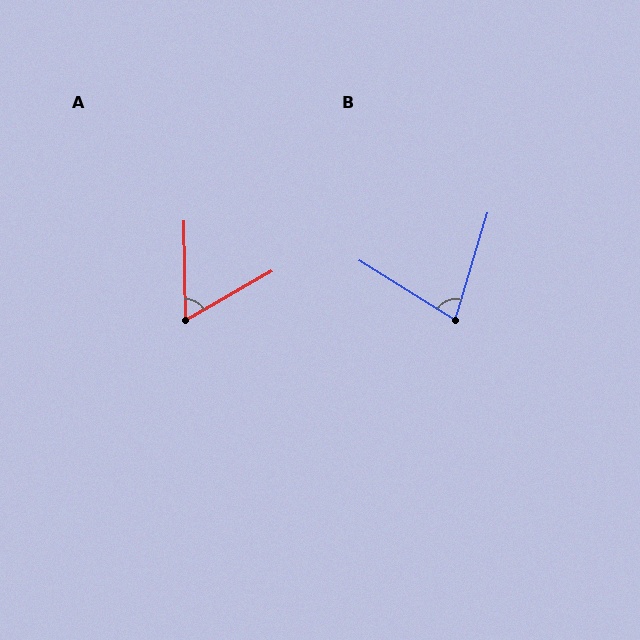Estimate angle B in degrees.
Approximately 75 degrees.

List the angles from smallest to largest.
A (61°), B (75°).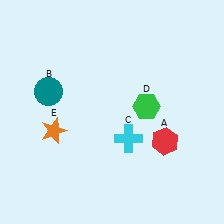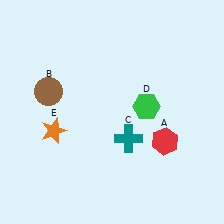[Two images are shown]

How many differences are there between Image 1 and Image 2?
There are 2 differences between the two images.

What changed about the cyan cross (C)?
In Image 1, C is cyan. In Image 2, it changed to teal.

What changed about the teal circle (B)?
In Image 1, B is teal. In Image 2, it changed to brown.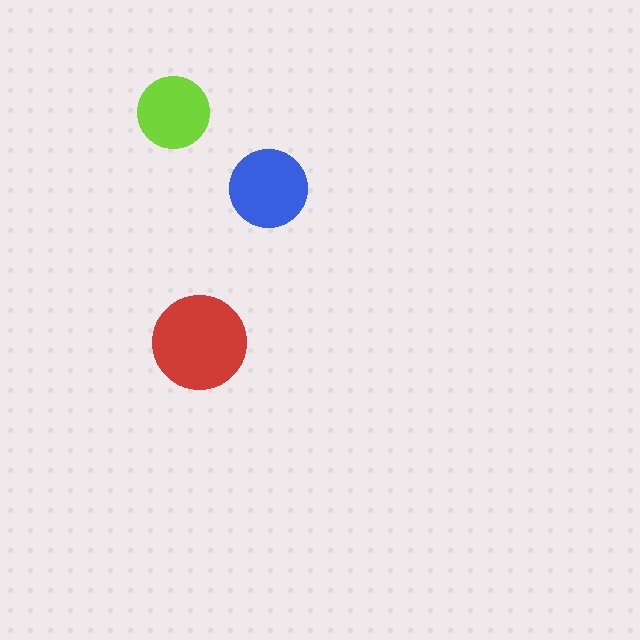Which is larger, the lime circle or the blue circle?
The blue one.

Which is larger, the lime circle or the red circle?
The red one.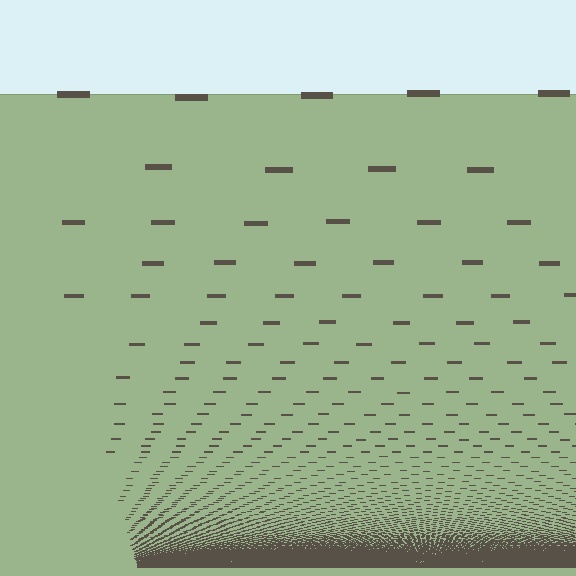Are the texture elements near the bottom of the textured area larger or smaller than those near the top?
Smaller. The gradient is inverted — elements near the bottom are smaller and denser.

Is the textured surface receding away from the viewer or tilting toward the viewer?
The surface appears to tilt toward the viewer. Texture elements get larger and sparser toward the top.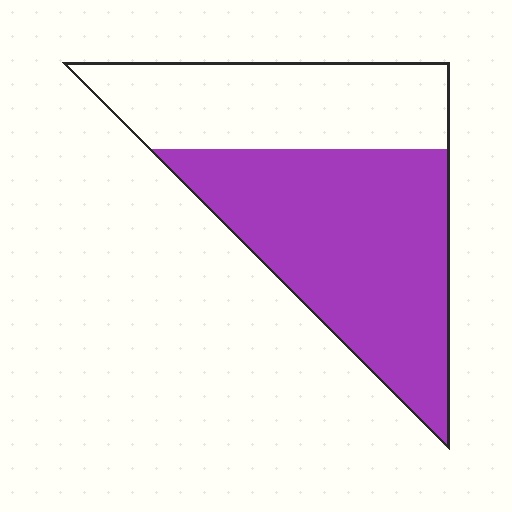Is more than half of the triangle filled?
Yes.